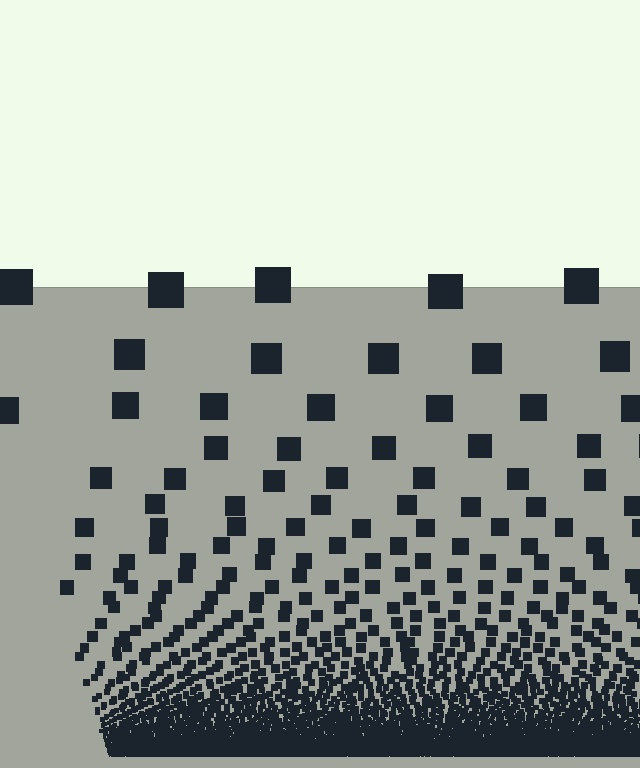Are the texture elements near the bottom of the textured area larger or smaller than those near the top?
Smaller. The gradient is inverted — elements near the bottom are smaller and denser.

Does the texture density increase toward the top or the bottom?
Density increases toward the bottom.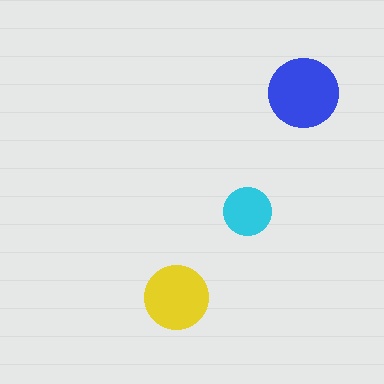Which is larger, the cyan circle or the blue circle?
The blue one.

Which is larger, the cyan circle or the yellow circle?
The yellow one.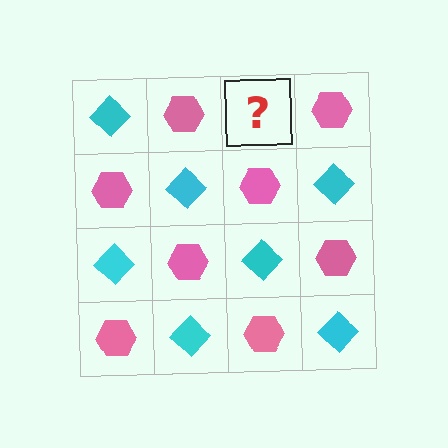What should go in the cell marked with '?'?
The missing cell should contain a cyan diamond.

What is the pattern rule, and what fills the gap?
The rule is that it alternates cyan diamond and pink hexagon in a checkerboard pattern. The gap should be filled with a cyan diamond.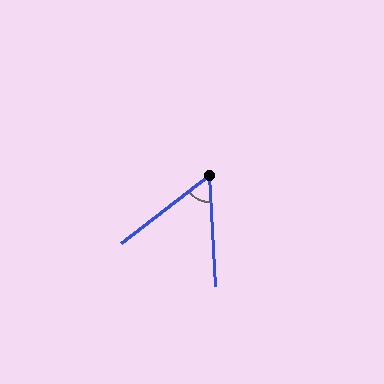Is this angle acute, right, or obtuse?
It is acute.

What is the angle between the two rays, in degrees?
Approximately 56 degrees.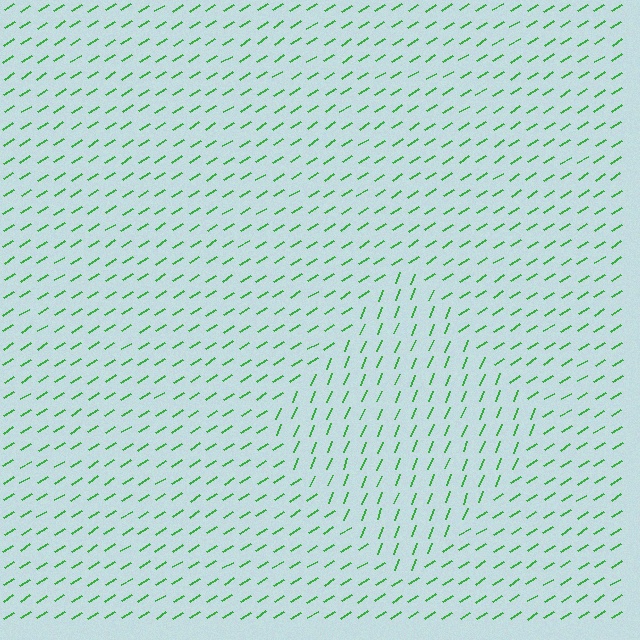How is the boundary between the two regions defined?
The boundary is defined purely by a change in line orientation (approximately 36 degrees difference). All lines are the same color and thickness.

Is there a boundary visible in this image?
Yes, there is a texture boundary formed by a change in line orientation.